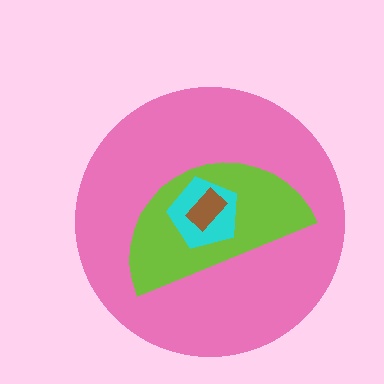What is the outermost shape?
The pink circle.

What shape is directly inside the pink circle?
The lime semicircle.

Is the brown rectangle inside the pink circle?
Yes.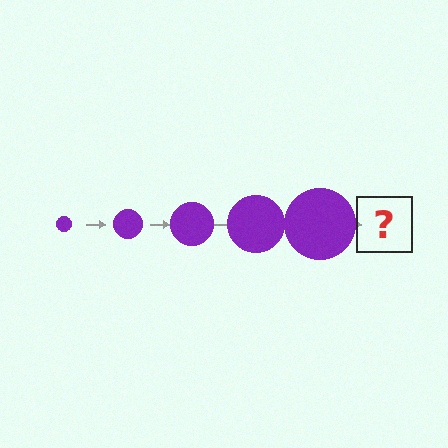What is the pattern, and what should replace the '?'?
The pattern is that the circle gets progressively larger each step. The '?' should be a purple circle, larger than the previous one.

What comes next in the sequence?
The next element should be a purple circle, larger than the previous one.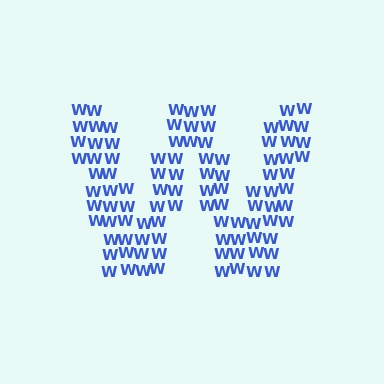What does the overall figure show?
The overall figure shows the letter W.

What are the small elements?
The small elements are letter W's.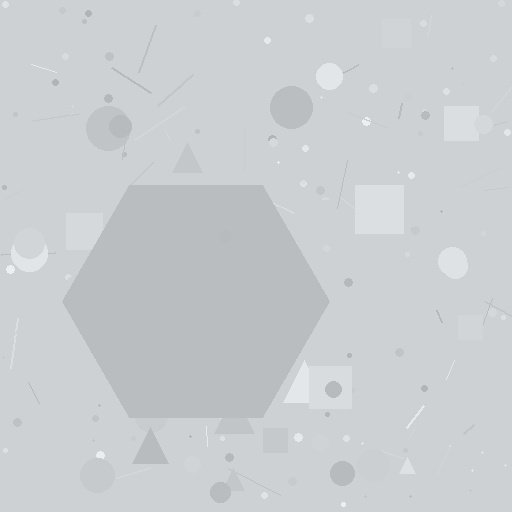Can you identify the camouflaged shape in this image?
The camouflaged shape is a hexagon.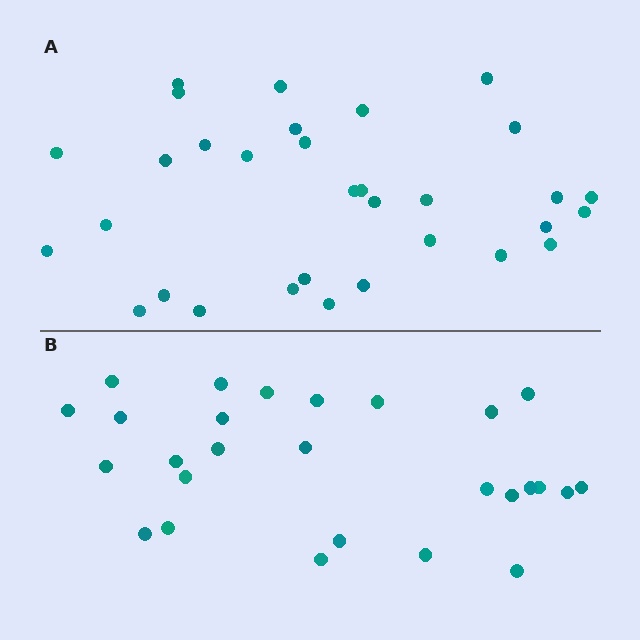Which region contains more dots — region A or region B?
Region A (the top region) has more dots.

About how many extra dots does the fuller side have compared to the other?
Region A has about 5 more dots than region B.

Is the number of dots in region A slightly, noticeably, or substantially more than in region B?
Region A has only slightly more — the two regions are fairly close. The ratio is roughly 1.2 to 1.